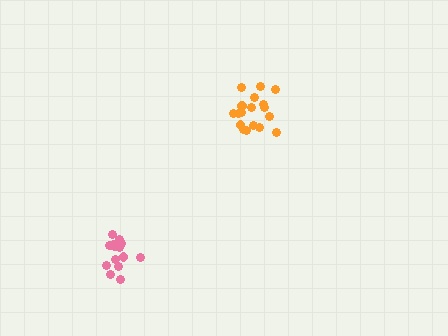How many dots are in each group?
Group 1: 18 dots, Group 2: 14 dots (32 total).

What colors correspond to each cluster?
The clusters are colored: orange, pink.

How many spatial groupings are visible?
There are 2 spatial groupings.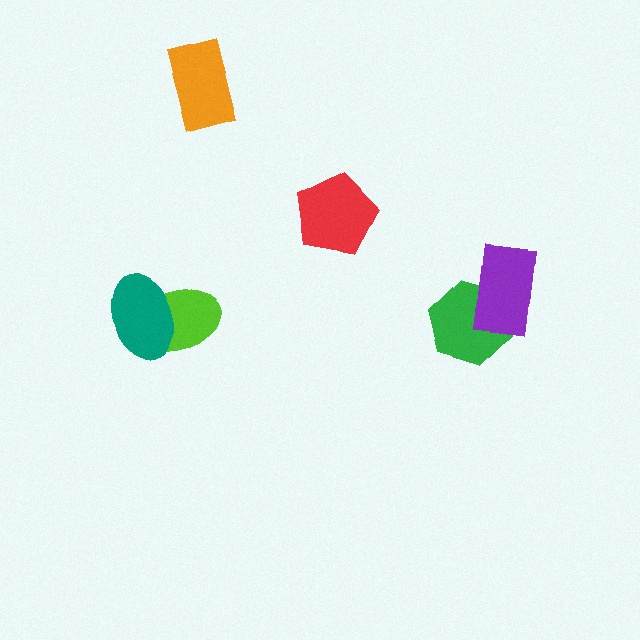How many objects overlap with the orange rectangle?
0 objects overlap with the orange rectangle.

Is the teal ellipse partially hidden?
No, no other shape covers it.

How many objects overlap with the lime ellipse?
1 object overlaps with the lime ellipse.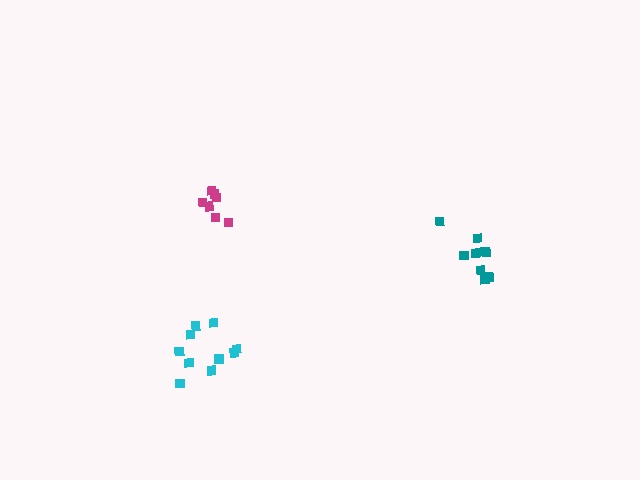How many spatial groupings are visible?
There are 3 spatial groupings.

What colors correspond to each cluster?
The clusters are colored: magenta, teal, cyan.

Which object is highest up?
The magenta cluster is topmost.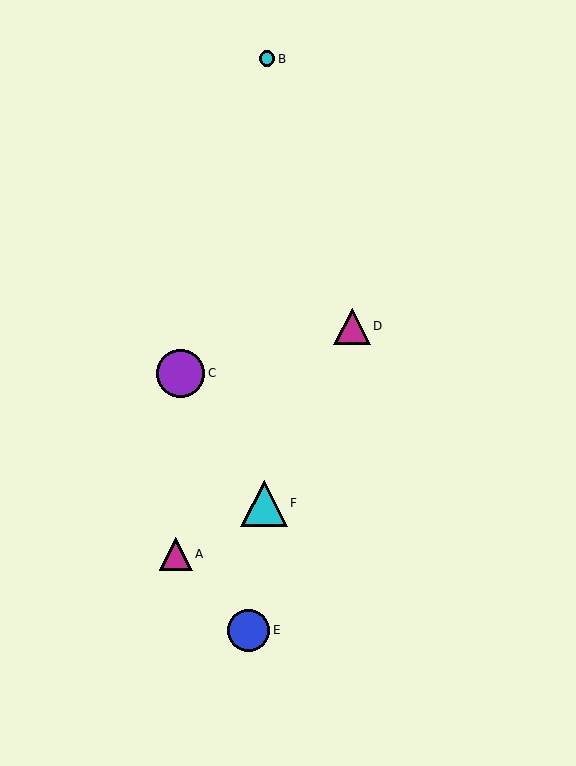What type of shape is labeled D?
Shape D is a magenta triangle.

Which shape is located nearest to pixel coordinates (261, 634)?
The blue circle (labeled E) at (249, 630) is nearest to that location.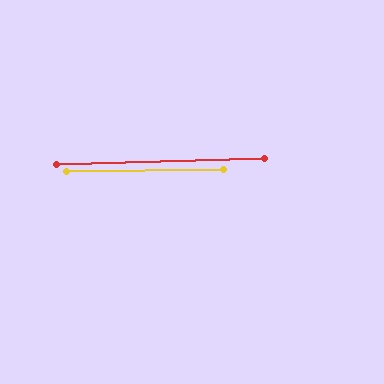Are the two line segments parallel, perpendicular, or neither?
Parallel — their directions differ by only 1.1°.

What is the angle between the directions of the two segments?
Approximately 1 degree.